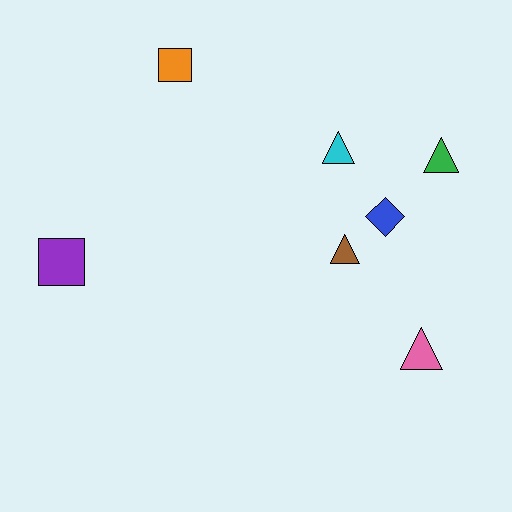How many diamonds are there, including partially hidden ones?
There is 1 diamond.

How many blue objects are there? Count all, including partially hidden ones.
There is 1 blue object.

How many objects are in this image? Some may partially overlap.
There are 7 objects.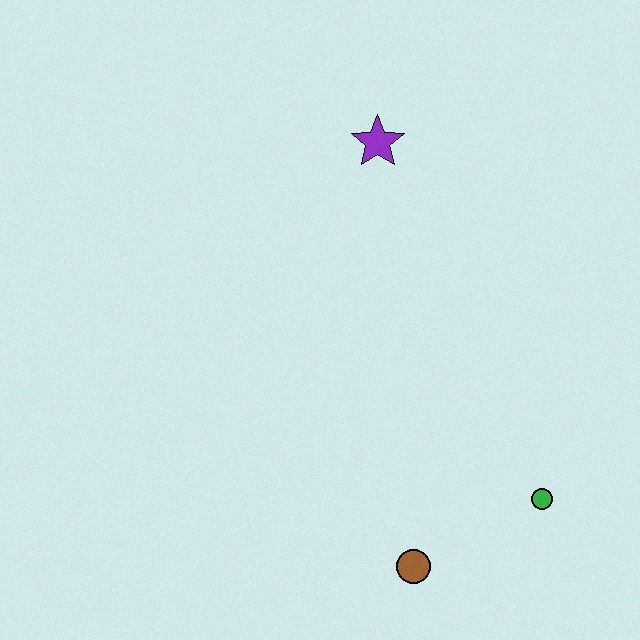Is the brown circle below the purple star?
Yes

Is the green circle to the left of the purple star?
No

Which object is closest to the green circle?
The brown circle is closest to the green circle.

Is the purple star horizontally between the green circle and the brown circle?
No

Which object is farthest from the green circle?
The purple star is farthest from the green circle.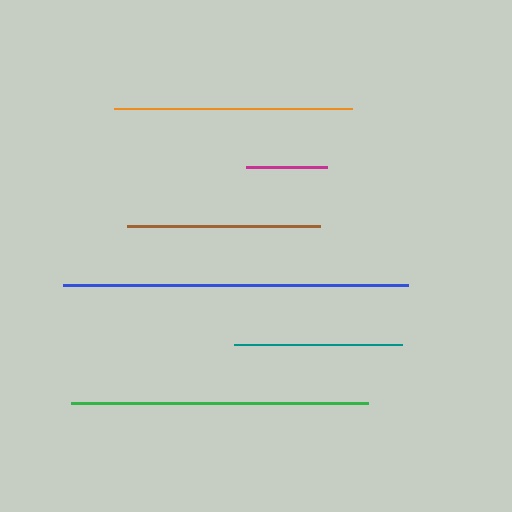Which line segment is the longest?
The blue line is the longest at approximately 345 pixels.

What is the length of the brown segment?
The brown segment is approximately 193 pixels long.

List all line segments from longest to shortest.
From longest to shortest: blue, green, orange, brown, teal, magenta.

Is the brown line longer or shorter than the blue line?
The blue line is longer than the brown line.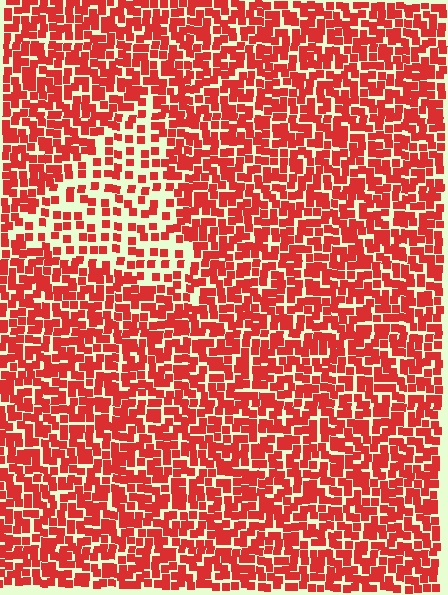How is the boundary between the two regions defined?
The boundary is defined by a change in element density (approximately 2.0x ratio). All elements are the same color, size, and shape.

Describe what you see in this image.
The image contains small red elements arranged at two different densities. A triangle-shaped region is visible where the elements are less densely packed than the surrounding area.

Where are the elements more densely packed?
The elements are more densely packed outside the triangle boundary.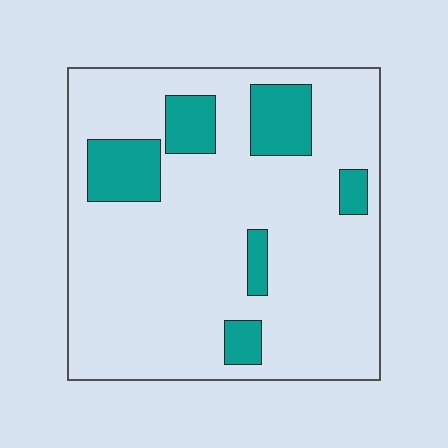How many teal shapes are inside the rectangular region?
6.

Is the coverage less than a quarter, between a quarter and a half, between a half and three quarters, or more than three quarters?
Less than a quarter.